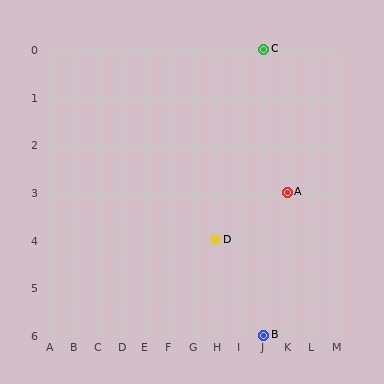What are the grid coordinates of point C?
Point C is at grid coordinates (J, 0).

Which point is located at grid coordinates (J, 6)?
Point B is at (J, 6).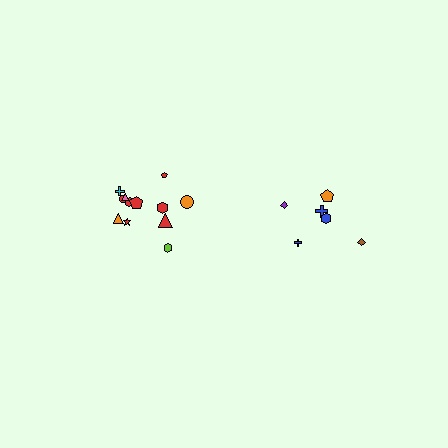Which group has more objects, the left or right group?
The left group.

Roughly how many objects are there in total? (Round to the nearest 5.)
Roughly 20 objects in total.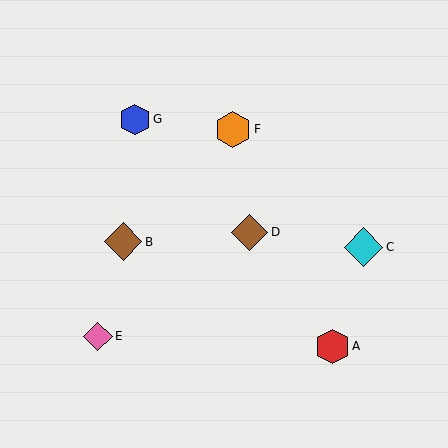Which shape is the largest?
The cyan diamond (labeled C) is the largest.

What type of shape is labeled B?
Shape B is a brown diamond.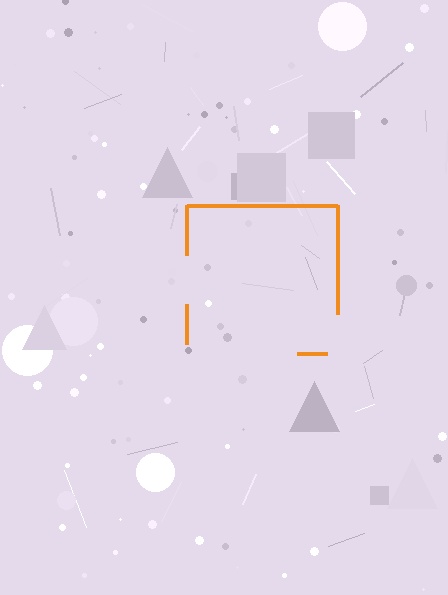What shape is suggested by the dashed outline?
The dashed outline suggests a square.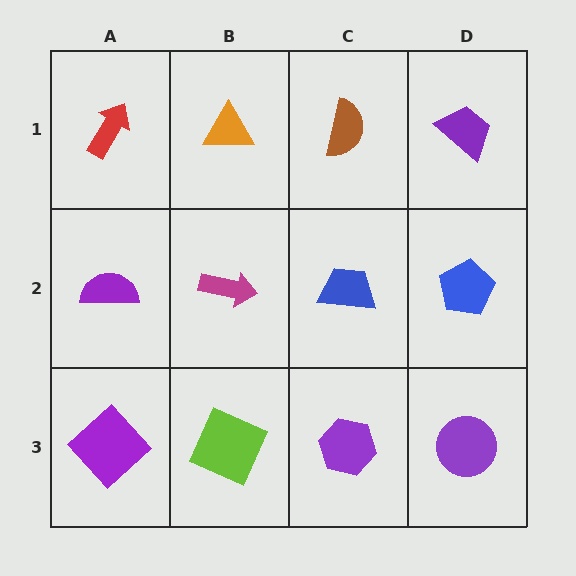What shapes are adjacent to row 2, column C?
A brown semicircle (row 1, column C), a purple hexagon (row 3, column C), a magenta arrow (row 2, column B), a blue pentagon (row 2, column D).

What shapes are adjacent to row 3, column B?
A magenta arrow (row 2, column B), a purple diamond (row 3, column A), a purple hexagon (row 3, column C).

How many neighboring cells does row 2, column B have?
4.